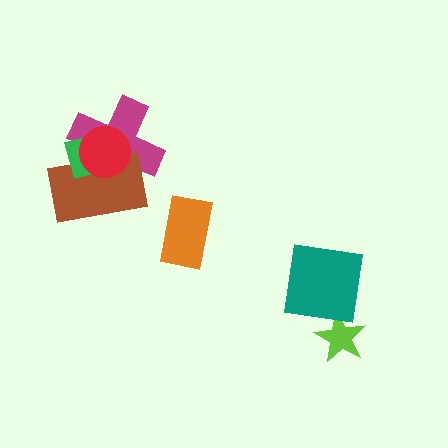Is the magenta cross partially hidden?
Yes, it is partially covered by another shape.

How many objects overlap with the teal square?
1 object overlaps with the teal square.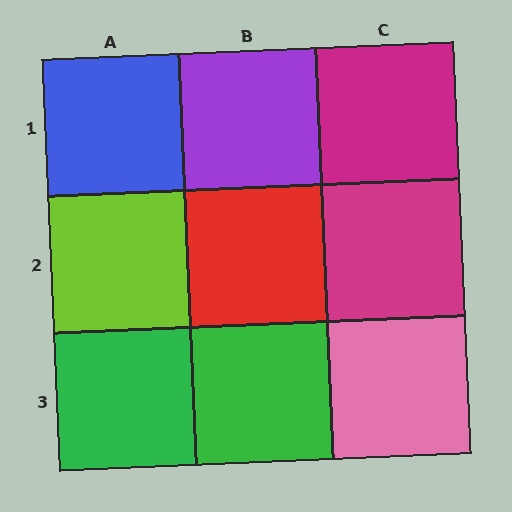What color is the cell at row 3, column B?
Green.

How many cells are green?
2 cells are green.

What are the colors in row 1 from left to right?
Blue, purple, magenta.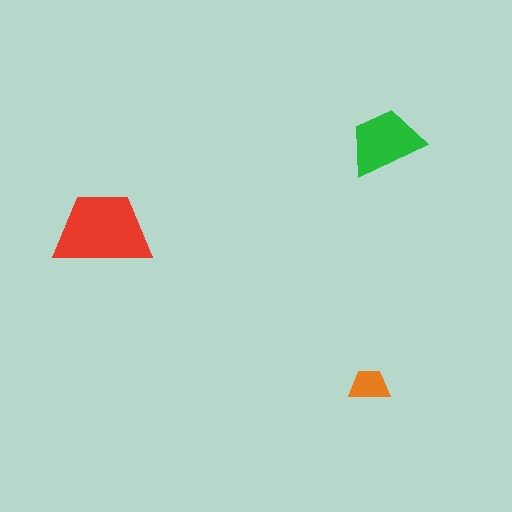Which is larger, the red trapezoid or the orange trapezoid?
The red one.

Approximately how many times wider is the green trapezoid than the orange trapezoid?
About 2 times wider.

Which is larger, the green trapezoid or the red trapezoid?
The red one.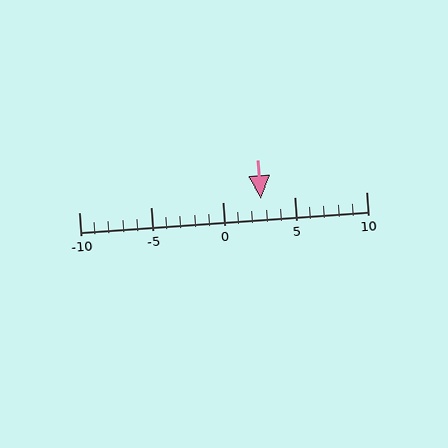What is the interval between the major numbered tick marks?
The major tick marks are spaced 5 units apart.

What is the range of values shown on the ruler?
The ruler shows values from -10 to 10.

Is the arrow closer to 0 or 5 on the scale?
The arrow is closer to 5.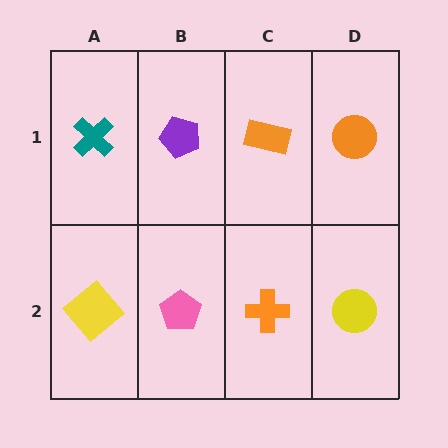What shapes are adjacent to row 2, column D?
An orange circle (row 1, column D), an orange cross (row 2, column C).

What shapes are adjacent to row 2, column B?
A purple pentagon (row 1, column B), a yellow diamond (row 2, column A), an orange cross (row 2, column C).